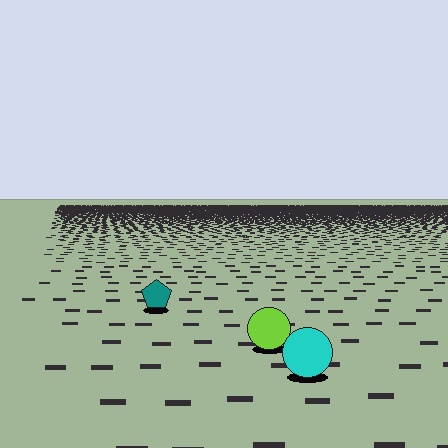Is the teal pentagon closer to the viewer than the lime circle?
No. The lime circle is closer — you can tell from the texture gradient: the ground texture is coarser near it.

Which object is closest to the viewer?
The cyan circle is closest. The texture marks near it are larger and more spread out.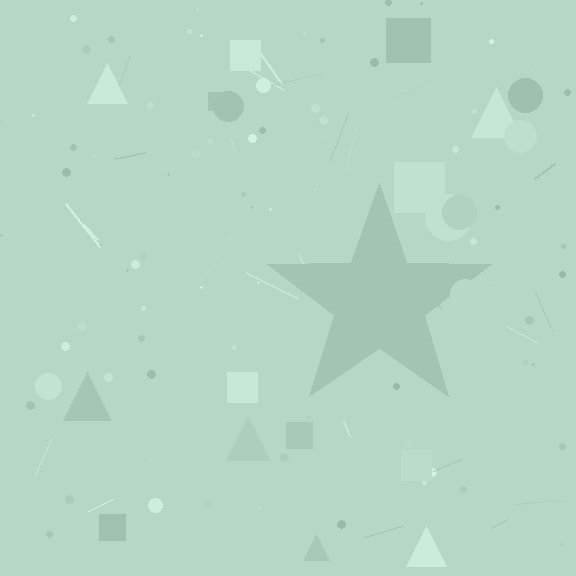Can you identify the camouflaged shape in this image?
The camouflaged shape is a star.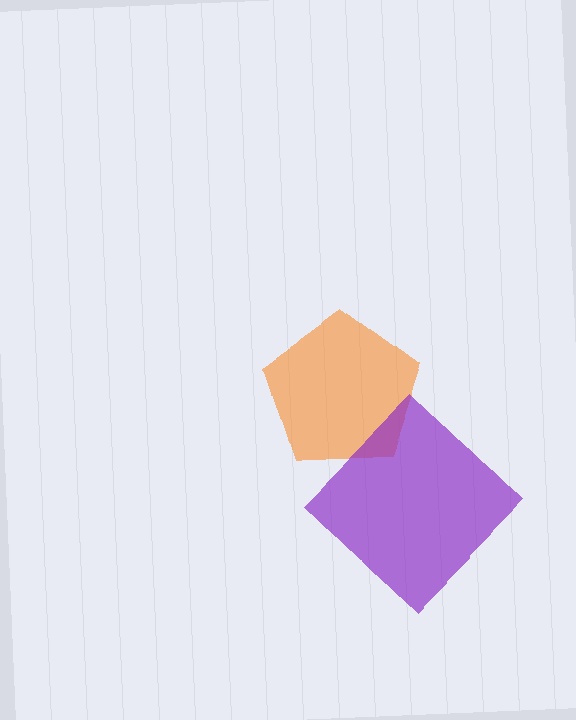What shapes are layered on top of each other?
The layered shapes are: an orange pentagon, a purple diamond.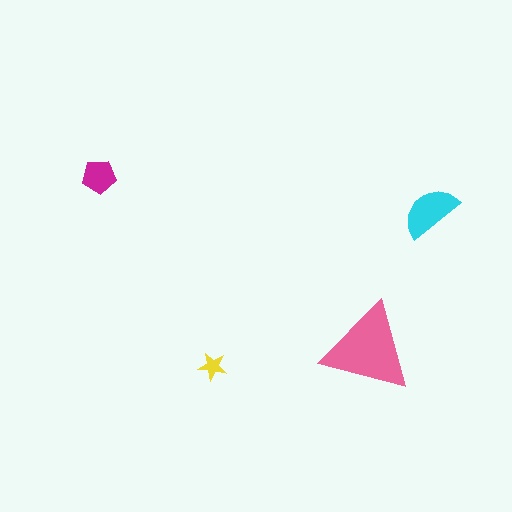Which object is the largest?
The pink triangle.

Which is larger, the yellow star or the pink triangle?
The pink triangle.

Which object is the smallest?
The yellow star.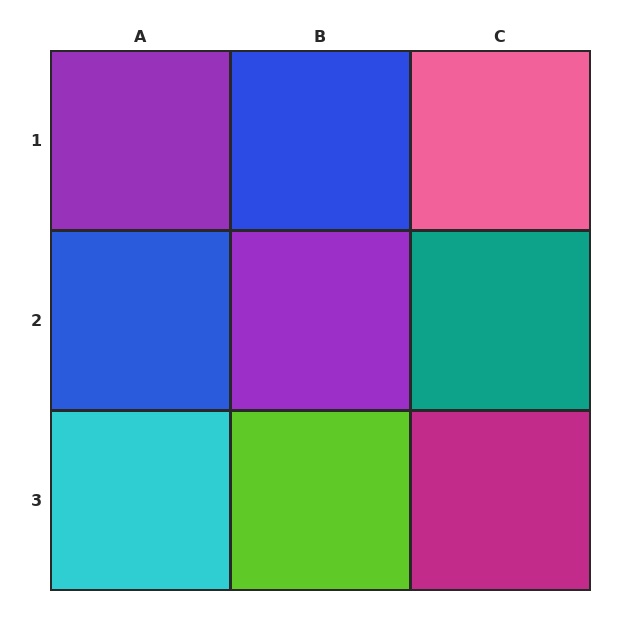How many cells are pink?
1 cell is pink.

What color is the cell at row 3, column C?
Magenta.